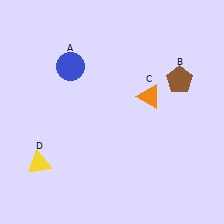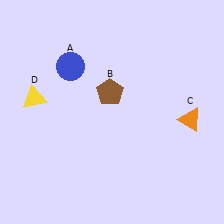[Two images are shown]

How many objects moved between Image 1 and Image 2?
3 objects moved between the two images.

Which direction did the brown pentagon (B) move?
The brown pentagon (B) moved left.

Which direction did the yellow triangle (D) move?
The yellow triangle (D) moved up.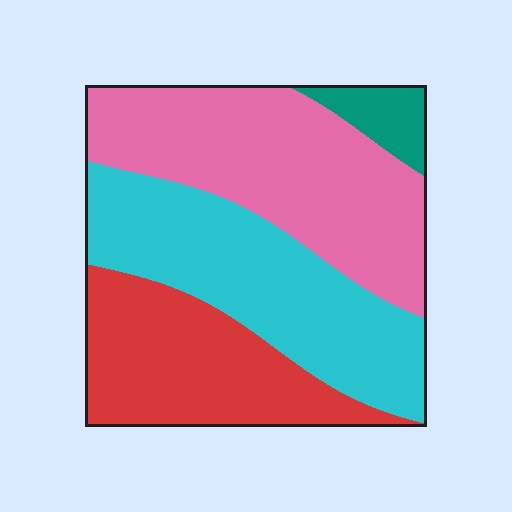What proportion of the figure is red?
Red takes up about one quarter (1/4) of the figure.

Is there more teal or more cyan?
Cyan.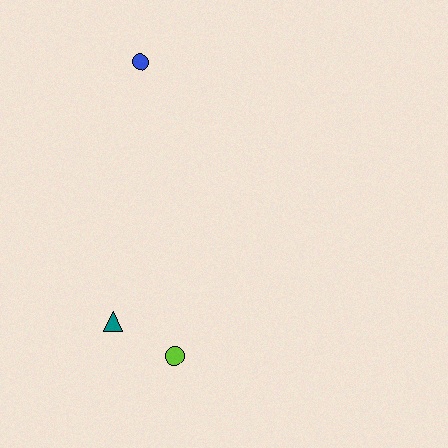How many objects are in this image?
There are 3 objects.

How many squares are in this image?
There are no squares.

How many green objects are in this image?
There are no green objects.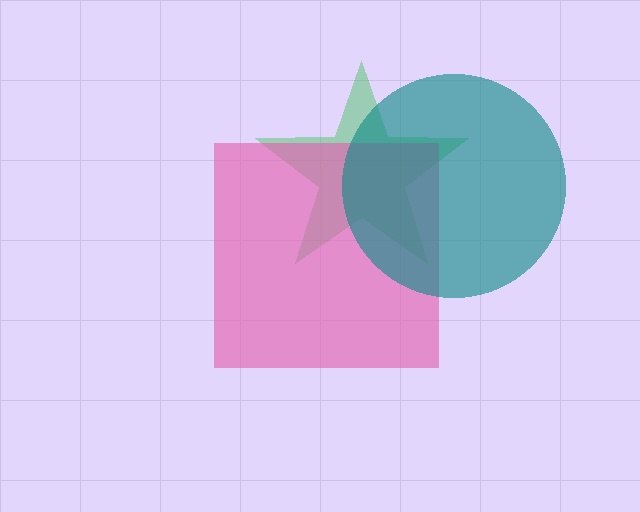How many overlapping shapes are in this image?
There are 3 overlapping shapes in the image.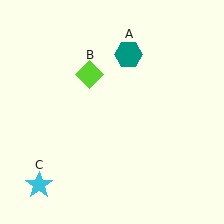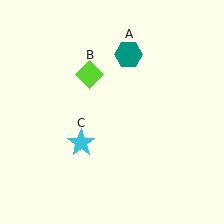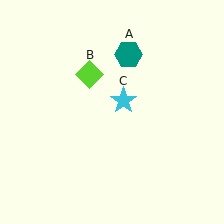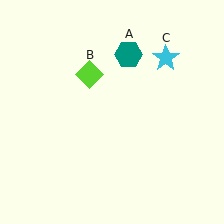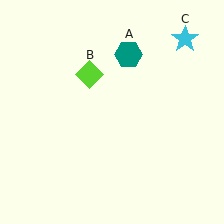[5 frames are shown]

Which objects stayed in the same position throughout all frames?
Teal hexagon (object A) and lime diamond (object B) remained stationary.